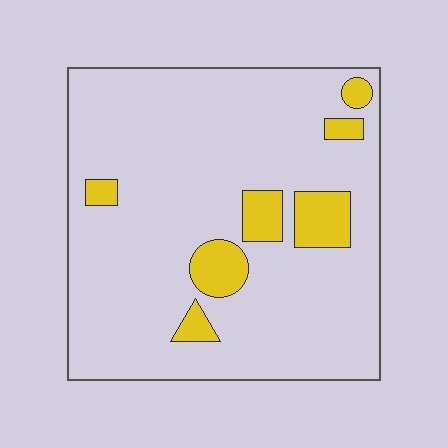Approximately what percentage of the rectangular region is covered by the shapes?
Approximately 10%.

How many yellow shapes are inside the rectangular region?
7.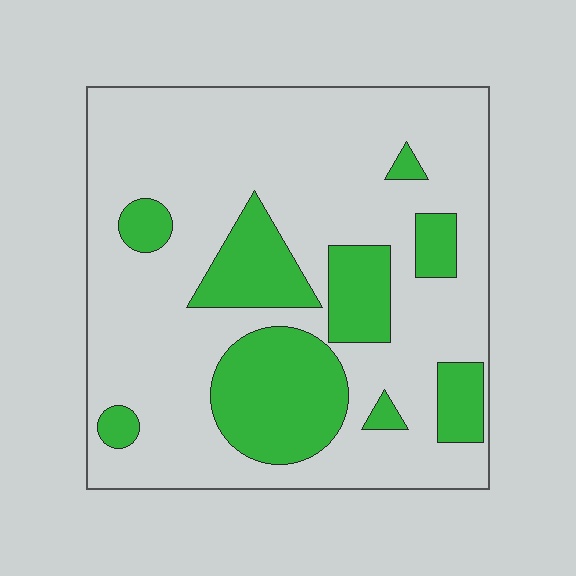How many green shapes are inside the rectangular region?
9.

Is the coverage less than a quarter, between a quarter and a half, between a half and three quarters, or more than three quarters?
Between a quarter and a half.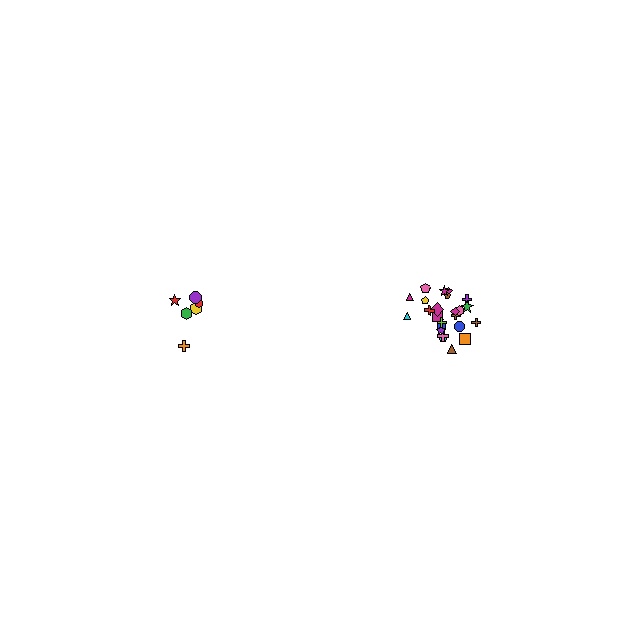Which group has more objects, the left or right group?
The right group.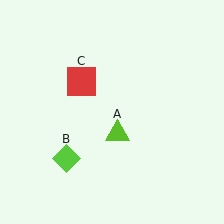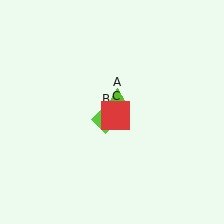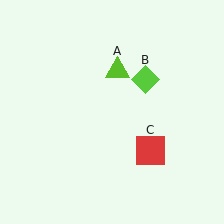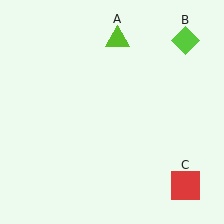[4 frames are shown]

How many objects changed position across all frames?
3 objects changed position: lime triangle (object A), lime diamond (object B), red square (object C).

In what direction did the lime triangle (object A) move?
The lime triangle (object A) moved up.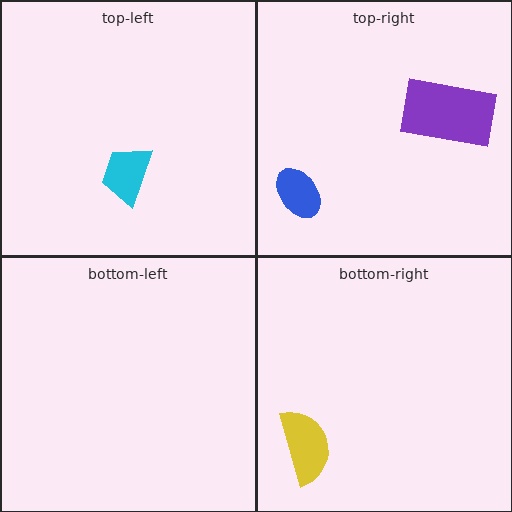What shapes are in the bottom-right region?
The yellow semicircle.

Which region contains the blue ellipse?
The top-right region.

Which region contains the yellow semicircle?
The bottom-right region.